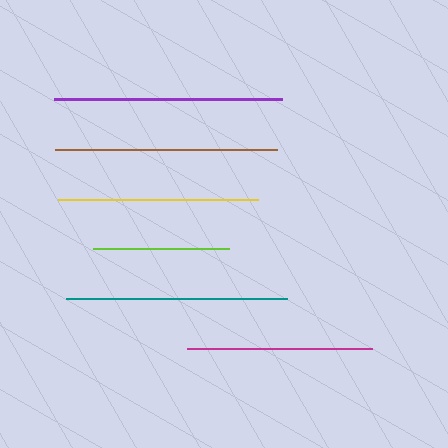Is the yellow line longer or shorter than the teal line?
The teal line is longer than the yellow line.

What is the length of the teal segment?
The teal segment is approximately 221 pixels long.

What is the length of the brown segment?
The brown segment is approximately 222 pixels long.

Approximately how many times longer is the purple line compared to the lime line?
The purple line is approximately 1.7 times the length of the lime line.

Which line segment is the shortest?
The lime line is the shortest at approximately 136 pixels.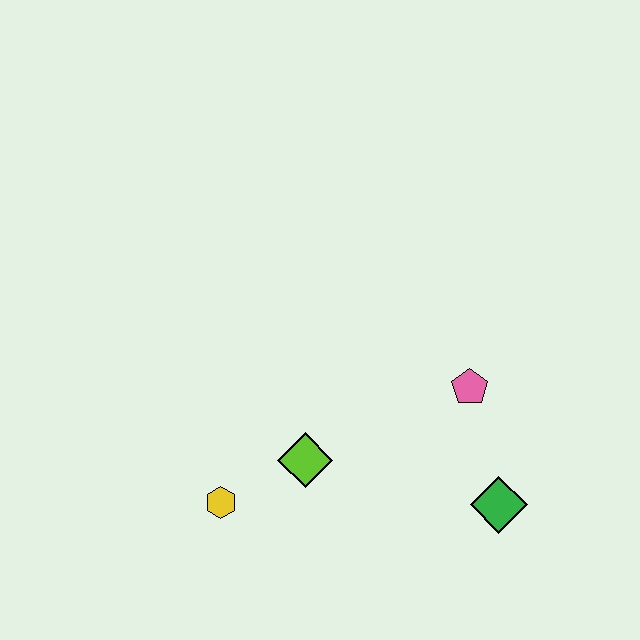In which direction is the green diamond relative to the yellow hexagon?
The green diamond is to the right of the yellow hexagon.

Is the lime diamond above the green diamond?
Yes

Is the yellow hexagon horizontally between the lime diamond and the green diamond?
No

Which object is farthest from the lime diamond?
The green diamond is farthest from the lime diamond.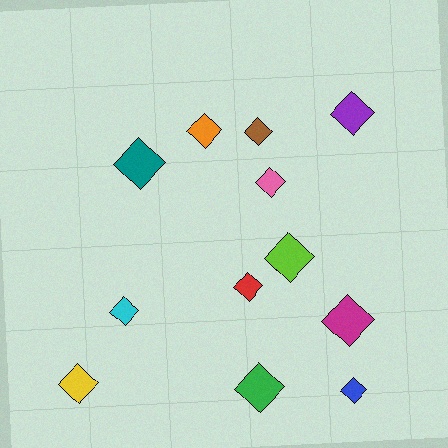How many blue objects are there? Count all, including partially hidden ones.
There is 1 blue object.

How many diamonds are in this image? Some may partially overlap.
There are 12 diamonds.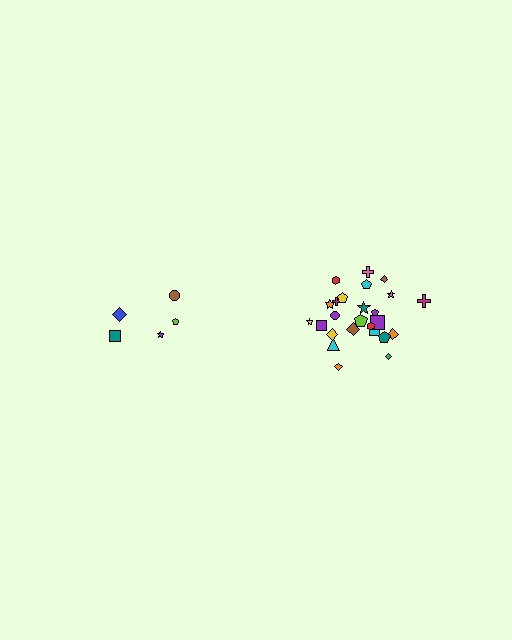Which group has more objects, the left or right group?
The right group.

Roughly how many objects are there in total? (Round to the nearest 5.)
Roughly 30 objects in total.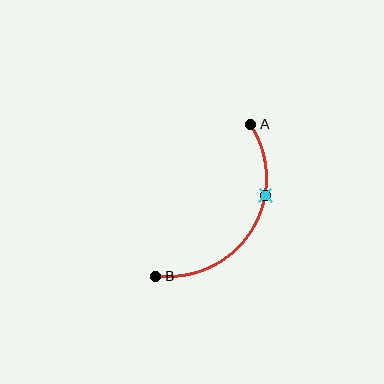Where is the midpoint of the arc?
The arc midpoint is the point on the curve farthest from the straight line joining A and B. It sits to the right of that line.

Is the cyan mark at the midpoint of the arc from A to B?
No. The cyan mark lies on the arc but is closer to endpoint A. The arc midpoint would be at the point on the curve equidistant along the arc from both A and B.